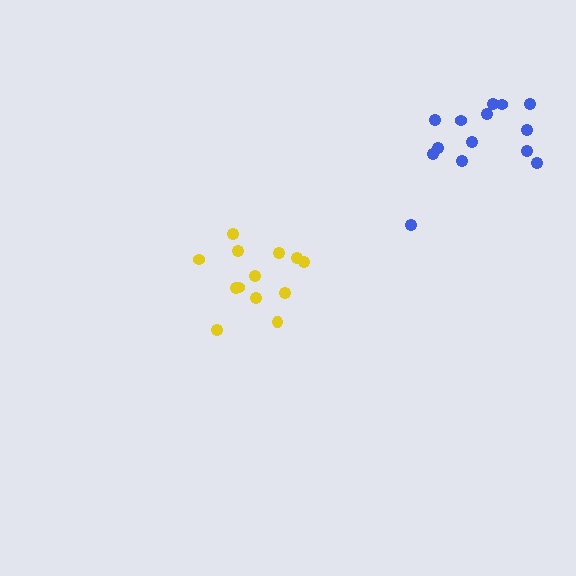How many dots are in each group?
Group 1: 13 dots, Group 2: 14 dots (27 total).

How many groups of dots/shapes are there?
There are 2 groups.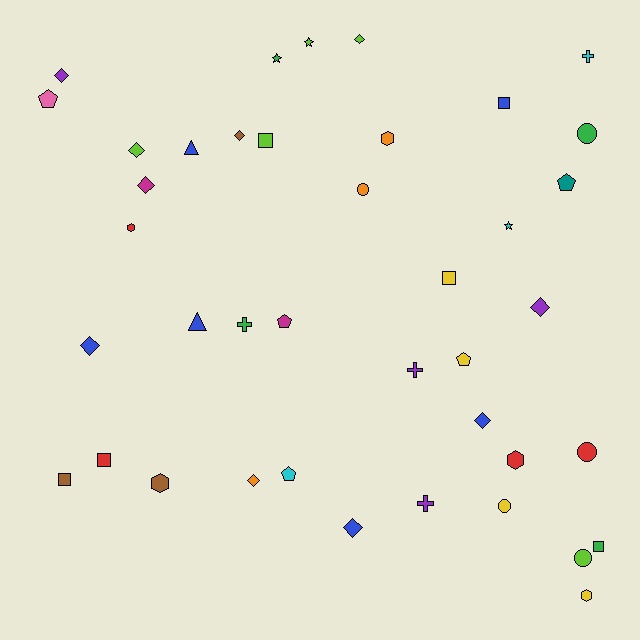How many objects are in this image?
There are 40 objects.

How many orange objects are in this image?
There are 3 orange objects.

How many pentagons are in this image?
There are 5 pentagons.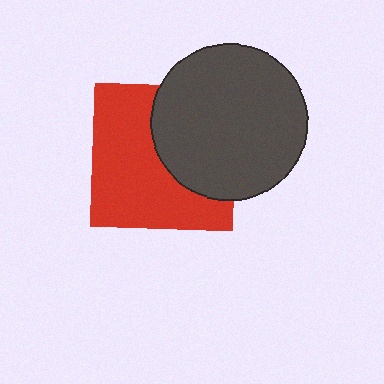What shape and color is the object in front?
The object in front is a dark gray circle.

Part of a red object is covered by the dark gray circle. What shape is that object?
It is a square.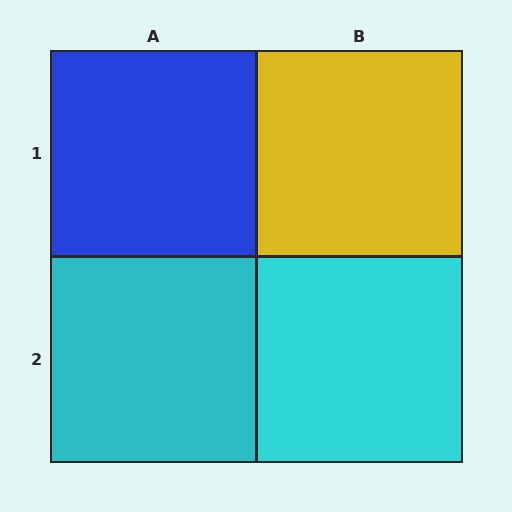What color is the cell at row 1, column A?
Blue.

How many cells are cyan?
2 cells are cyan.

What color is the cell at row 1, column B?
Yellow.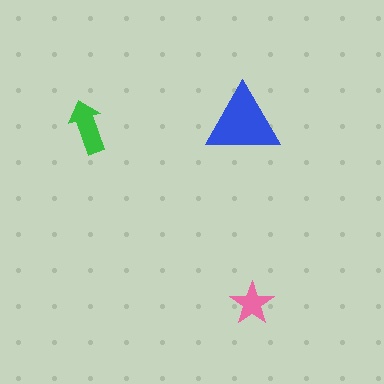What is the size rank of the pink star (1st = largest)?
3rd.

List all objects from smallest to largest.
The pink star, the green arrow, the blue triangle.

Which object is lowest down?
The pink star is bottommost.